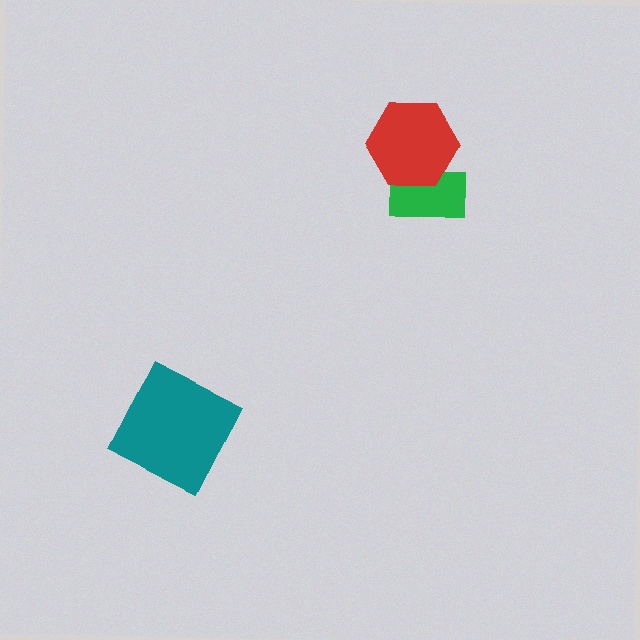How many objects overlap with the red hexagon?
1 object overlaps with the red hexagon.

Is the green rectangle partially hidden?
Yes, it is partially covered by another shape.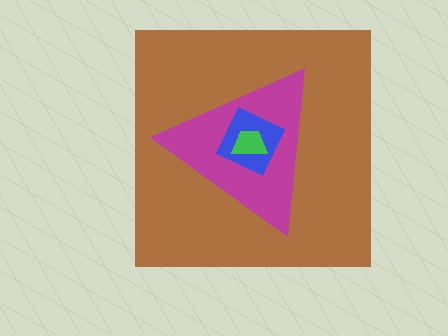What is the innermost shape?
The green trapezoid.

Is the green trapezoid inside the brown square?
Yes.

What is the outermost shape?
The brown square.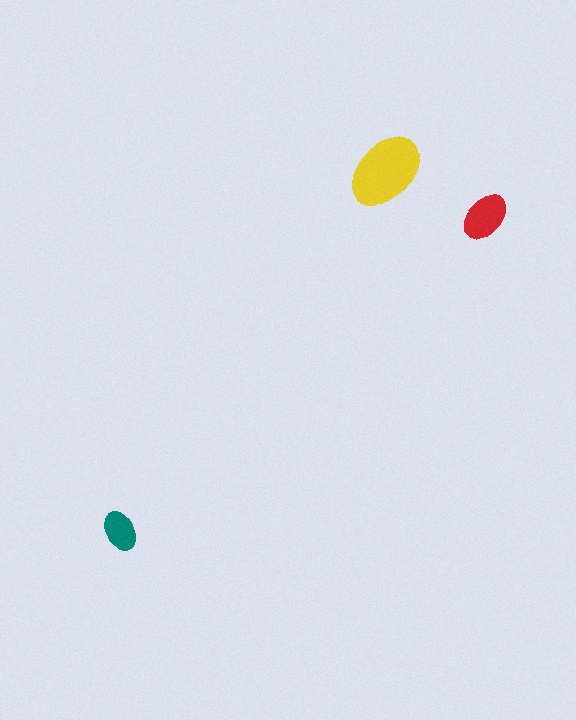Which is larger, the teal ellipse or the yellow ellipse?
The yellow one.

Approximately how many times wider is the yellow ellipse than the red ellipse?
About 1.5 times wider.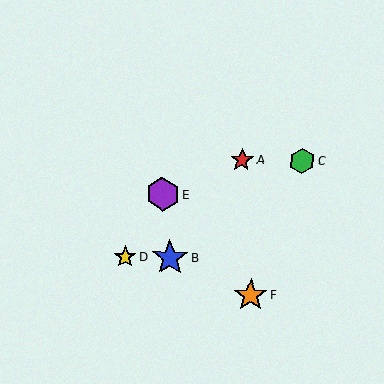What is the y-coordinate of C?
Object C is at y≈161.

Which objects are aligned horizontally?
Objects A, C are aligned horizontally.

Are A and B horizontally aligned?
No, A is at y≈160 and B is at y≈257.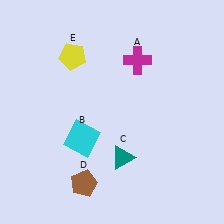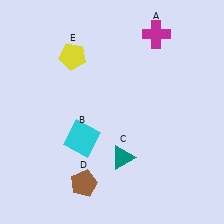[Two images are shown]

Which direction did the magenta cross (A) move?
The magenta cross (A) moved up.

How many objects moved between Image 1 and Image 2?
1 object moved between the two images.